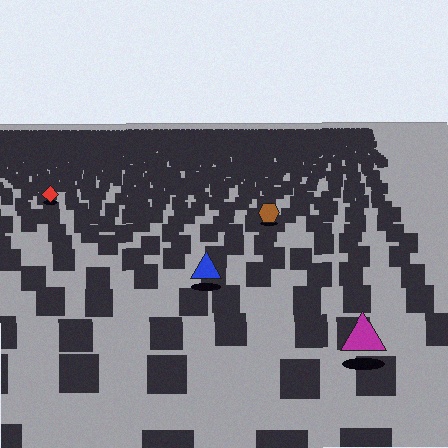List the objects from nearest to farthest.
From nearest to farthest: the magenta triangle, the blue triangle, the brown hexagon, the red diamond.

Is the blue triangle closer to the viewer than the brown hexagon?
Yes. The blue triangle is closer — you can tell from the texture gradient: the ground texture is coarser near it.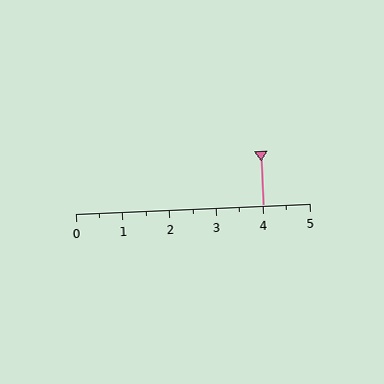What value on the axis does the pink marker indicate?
The marker indicates approximately 4.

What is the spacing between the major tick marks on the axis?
The major ticks are spaced 1 apart.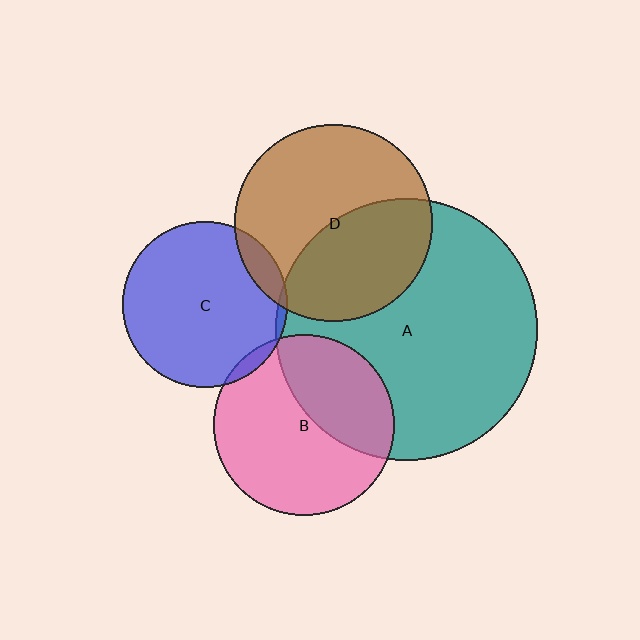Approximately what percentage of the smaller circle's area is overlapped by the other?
Approximately 10%.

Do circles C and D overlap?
Yes.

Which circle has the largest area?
Circle A (teal).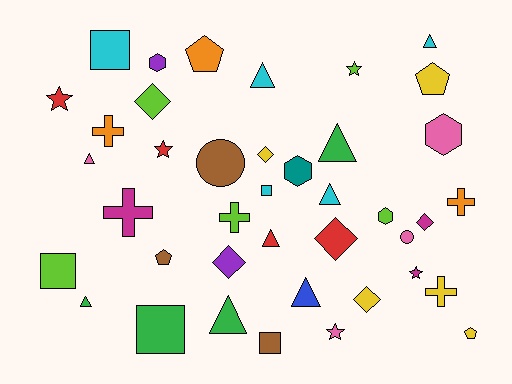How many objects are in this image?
There are 40 objects.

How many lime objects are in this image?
There are 5 lime objects.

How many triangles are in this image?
There are 9 triangles.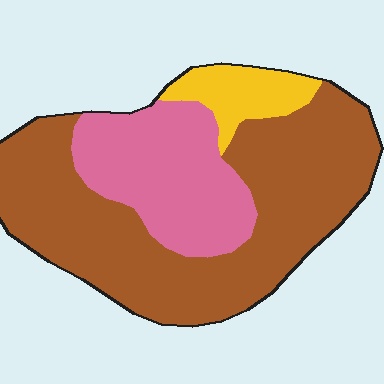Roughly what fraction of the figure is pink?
Pink covers 28% of the figure.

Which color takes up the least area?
Yellow, at roughly 10%.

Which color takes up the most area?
Brown, at roughly 60%.